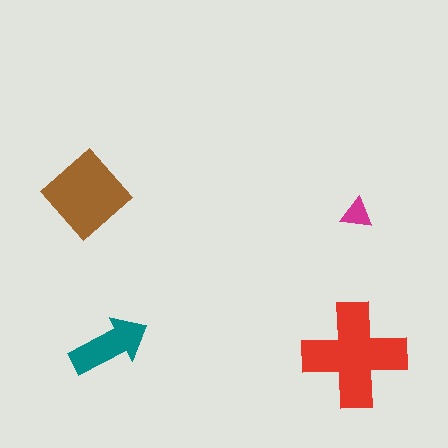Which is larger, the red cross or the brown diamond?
The red cross.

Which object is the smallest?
The magenta triangle.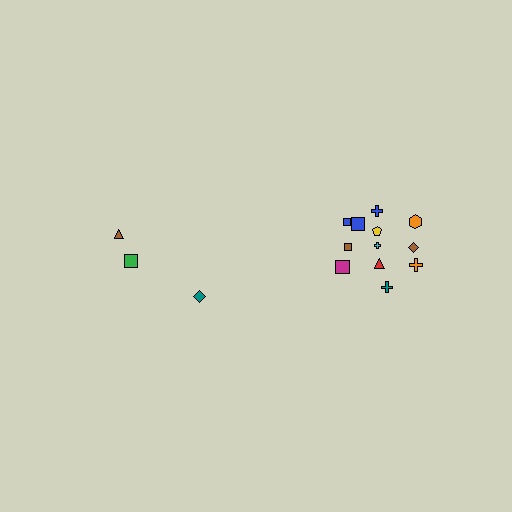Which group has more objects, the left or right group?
The right group.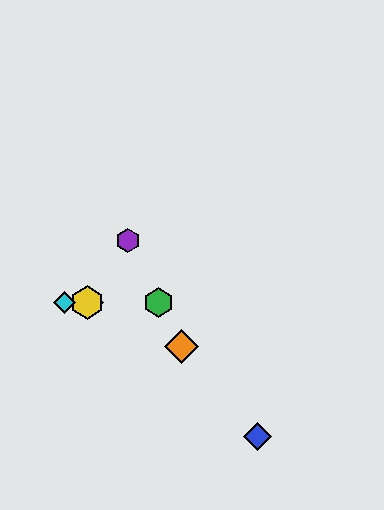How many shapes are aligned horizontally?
4 shapes (the red diamond, the green hexagon, the yellow hexagon, the cyan diamond) are aligned horizontally.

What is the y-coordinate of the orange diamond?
The orange diamond is at y≈346.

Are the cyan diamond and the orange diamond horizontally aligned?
No, the cyan diamond is at y≈302 and the orange diamond is at y≈346.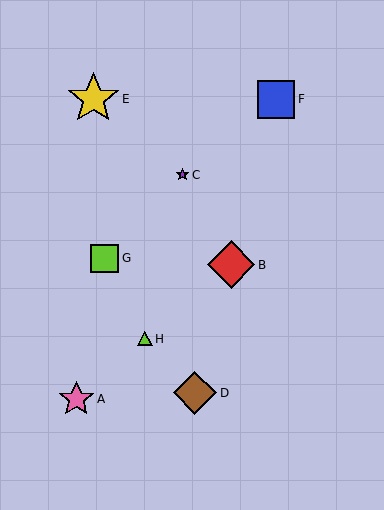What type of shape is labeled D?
Shape D is a brown diamond.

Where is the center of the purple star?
The center of the purple star is at (182, 175).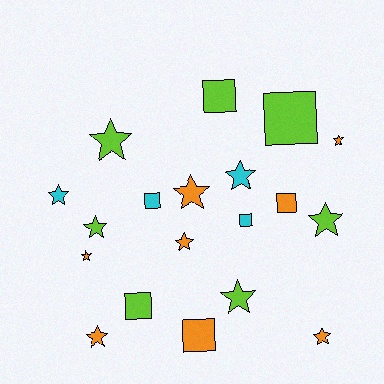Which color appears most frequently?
Orange, with 8 objects.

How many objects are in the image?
There are 19 objects.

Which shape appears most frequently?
Star, with 12 objects.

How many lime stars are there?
There are 4 lime stars.